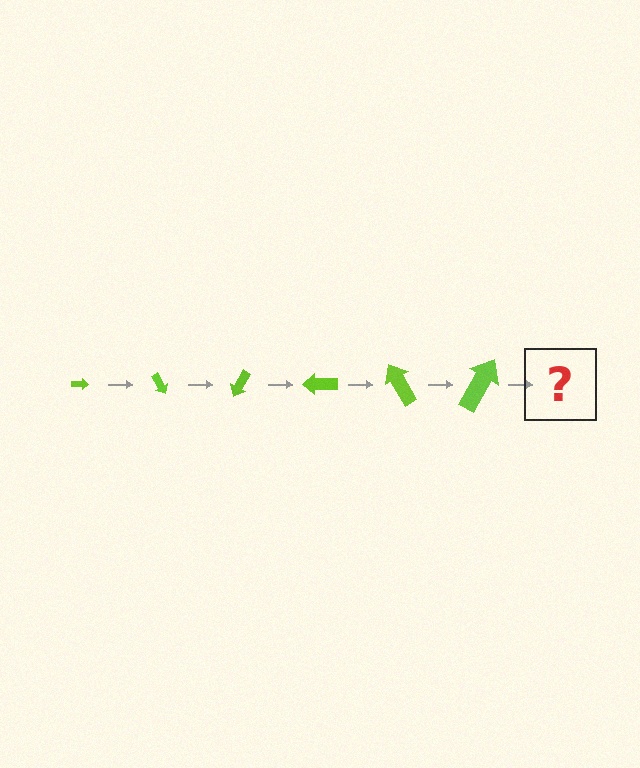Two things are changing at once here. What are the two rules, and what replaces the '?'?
The two rules are that the arrow grows larger each step and it rotates 60 degrees each step. The '?' should be an arrow, larger than the previous one and rotated 360 degrees from the start.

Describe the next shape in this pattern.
It should be an arrow, larger than the previous one and rotated 360 degrees from the start.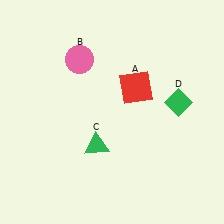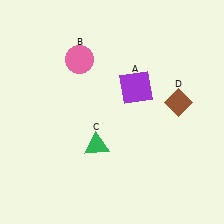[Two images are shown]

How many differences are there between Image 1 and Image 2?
There are 2 differences between the two images.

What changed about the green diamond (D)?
In Image 1, D is green. In Image 2, it changed to brown.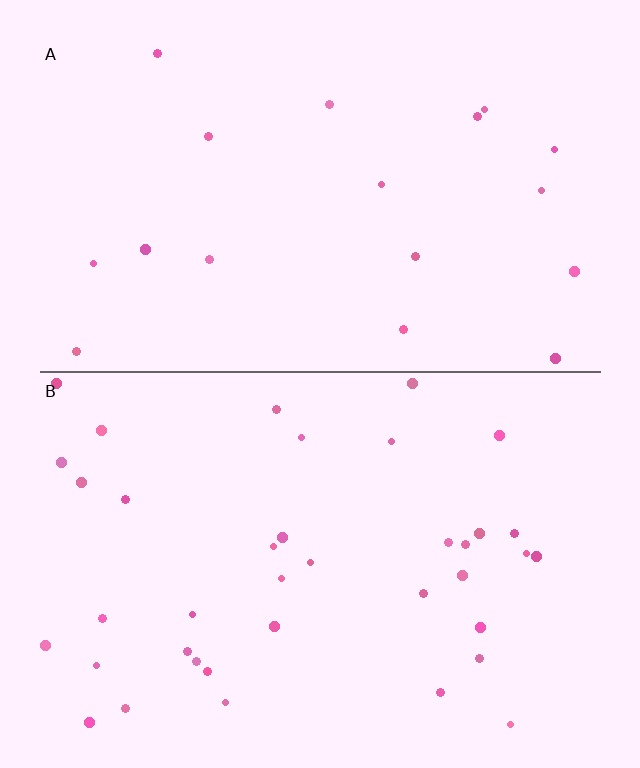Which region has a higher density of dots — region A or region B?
B (the bottom).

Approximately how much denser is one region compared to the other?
Approximately 2.2× — region B over region A.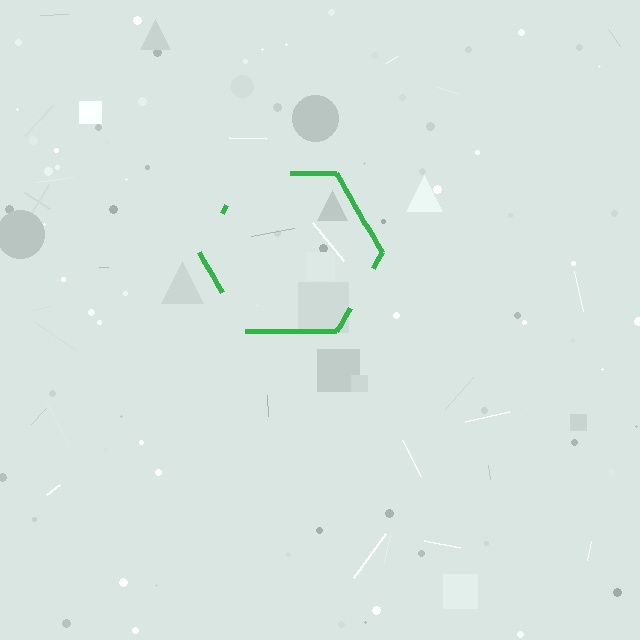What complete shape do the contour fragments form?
The contour fragments form a hexagon.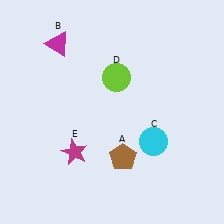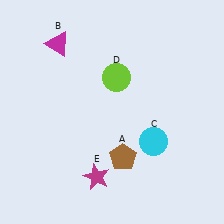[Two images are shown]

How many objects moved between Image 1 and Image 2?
1 object moved between the two images.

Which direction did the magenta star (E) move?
The magenta star (E) moved down.